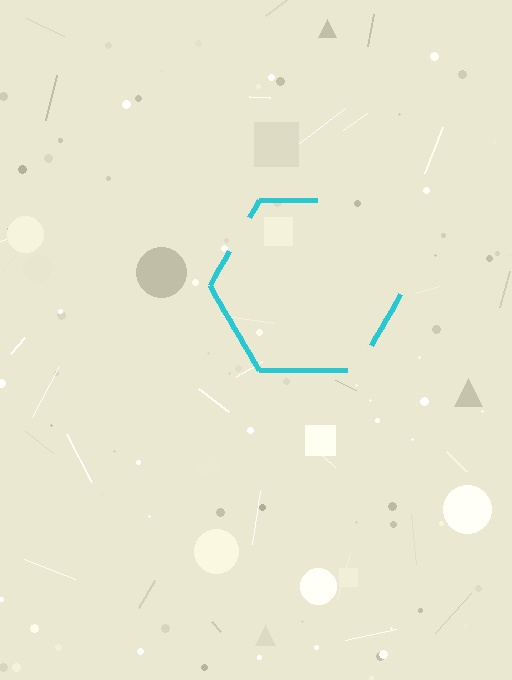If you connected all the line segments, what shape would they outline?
They would outline a hexagon.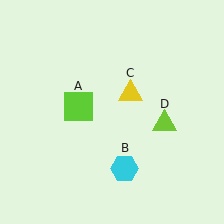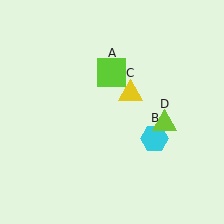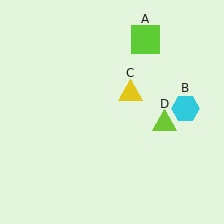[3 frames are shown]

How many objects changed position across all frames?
2 objects changed position: lime square (object A), cyan hexagon (object B).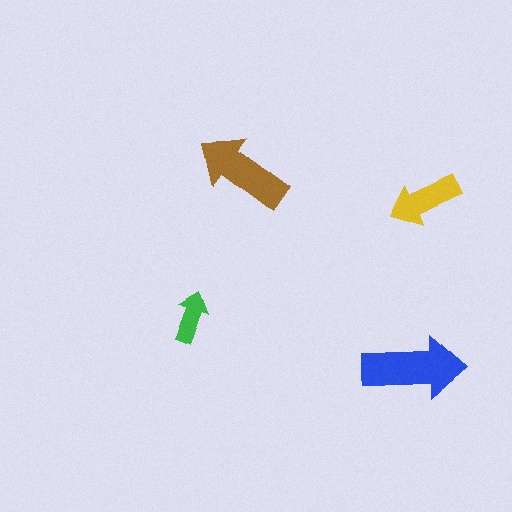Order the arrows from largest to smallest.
the blue one, the brown one, the yellow one, the green one.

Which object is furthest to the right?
The yellow arrow is rightmost.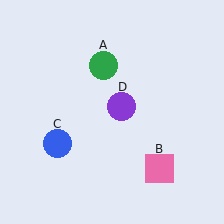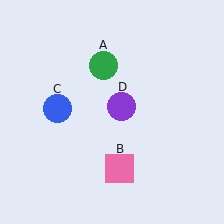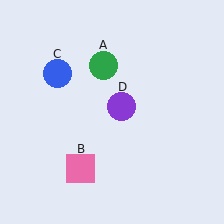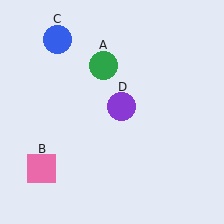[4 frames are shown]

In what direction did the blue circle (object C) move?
The blue circle (object C) moved up.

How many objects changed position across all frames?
2 objects changed position: pink square (object B), blue circle (object C).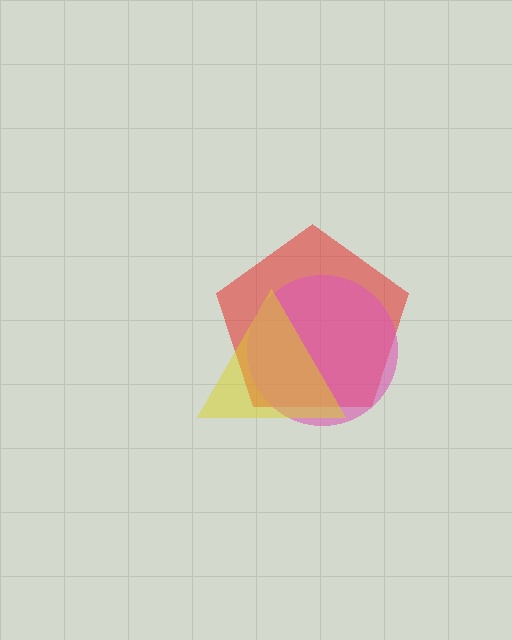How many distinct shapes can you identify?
There are 3 distinct shapes: a red pentagon, a pink circle, a yellow triangle.